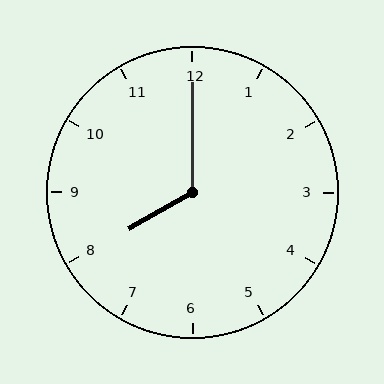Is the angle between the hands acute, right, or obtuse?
It is obtuse.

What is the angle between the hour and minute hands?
Approximately 120 degrees.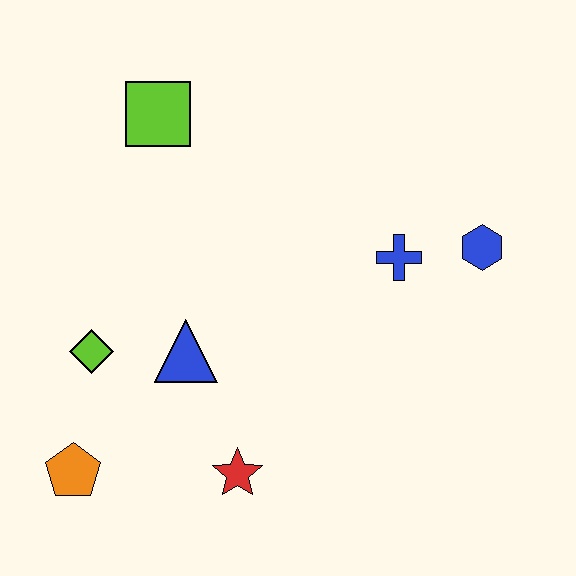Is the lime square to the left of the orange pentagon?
No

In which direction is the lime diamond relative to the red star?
The lime diamond is to the left of the red star.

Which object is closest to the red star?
The blue triangle is closest to the red star.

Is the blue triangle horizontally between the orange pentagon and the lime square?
No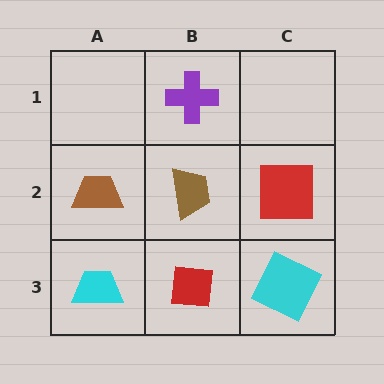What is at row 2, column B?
A brown trapezoid.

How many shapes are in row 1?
1 shape.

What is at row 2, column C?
A red square.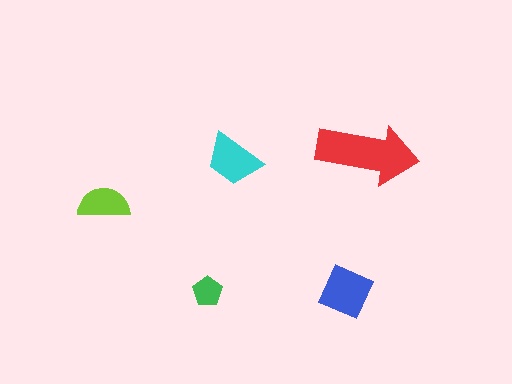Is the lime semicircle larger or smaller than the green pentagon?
Larger.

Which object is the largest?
The red arrow.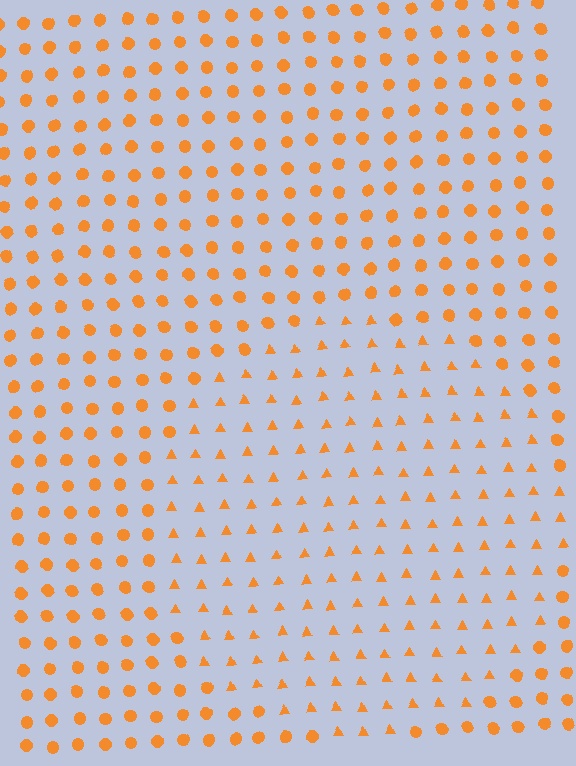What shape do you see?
I see a circle.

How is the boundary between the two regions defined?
The boundary is defined by a change in element shape: triangles inside vs. circles outside. All elements share the same color and spacing.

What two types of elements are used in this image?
The image uses triangles inside the circle region and circles outside it.